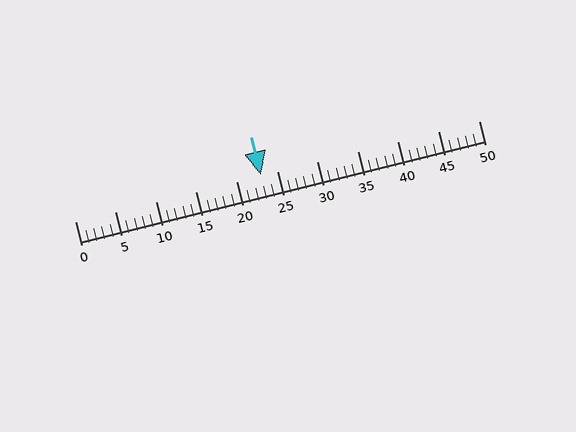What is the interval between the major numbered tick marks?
The major tick marks are spaced 5 units apart.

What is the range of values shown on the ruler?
The ruler shows values from 0 to 50.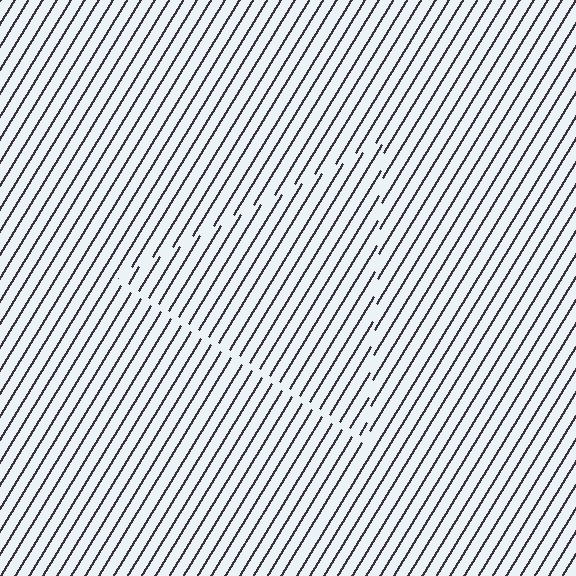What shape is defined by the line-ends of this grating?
An illusory triangle. The interior of the shape contains the same grating, shifted by half a period — the contour is defined by the phase discontinuity where line-ends from the inner and outer gratings abut.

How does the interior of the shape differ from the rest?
The interior of the shape contains the same grating, shifted by half a period — the contour is defined by the phase discontinuity where line-ends from the inner and outer gratings abut.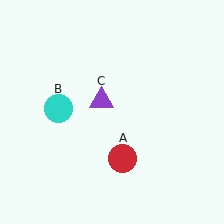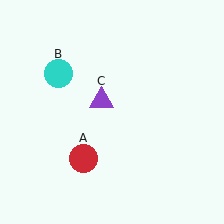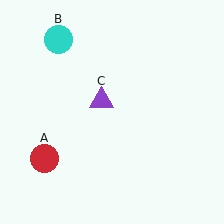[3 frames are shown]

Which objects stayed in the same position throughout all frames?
Purple triangle (object C) remained stationary.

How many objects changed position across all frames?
2 objects changed position: red circle (object A), cyan circle (object B).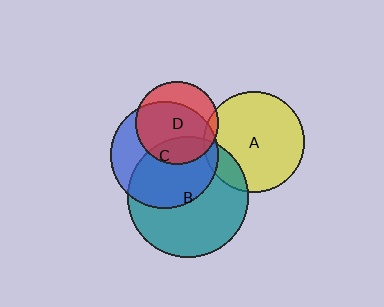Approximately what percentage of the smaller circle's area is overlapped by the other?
Approximately 25%.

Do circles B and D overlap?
Yes.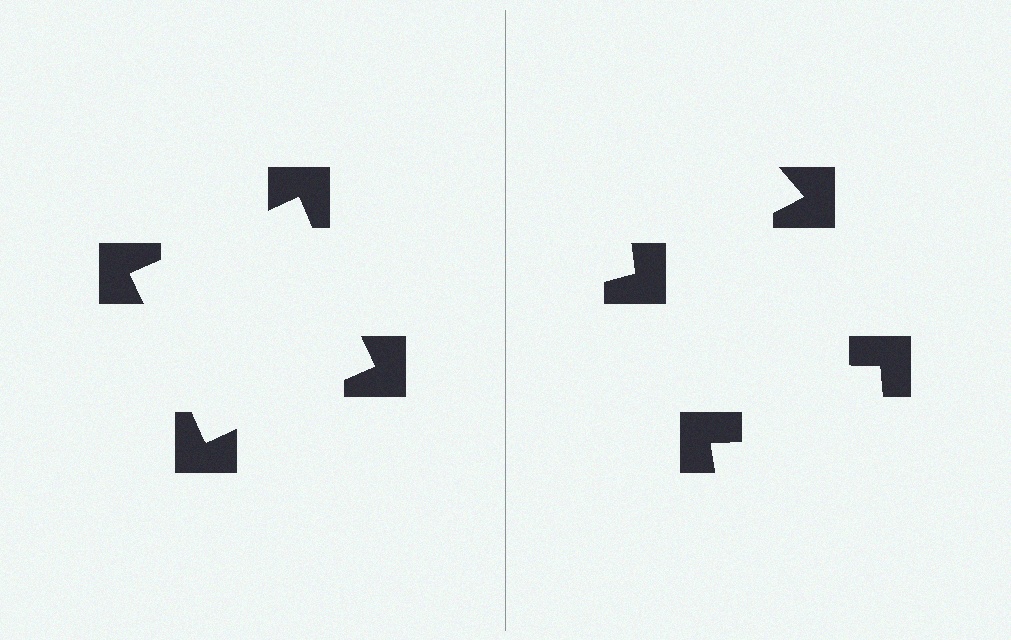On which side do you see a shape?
An illusory square appears on the left side. On the right side the wedge cuts are rotated, so no coherent shape forms.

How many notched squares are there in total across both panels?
8 — 4 on each side.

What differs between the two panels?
The notched squares are positioned identically on both sides; only the wedge orientations differ. On the left they align to a square; on the right they are misaligned.